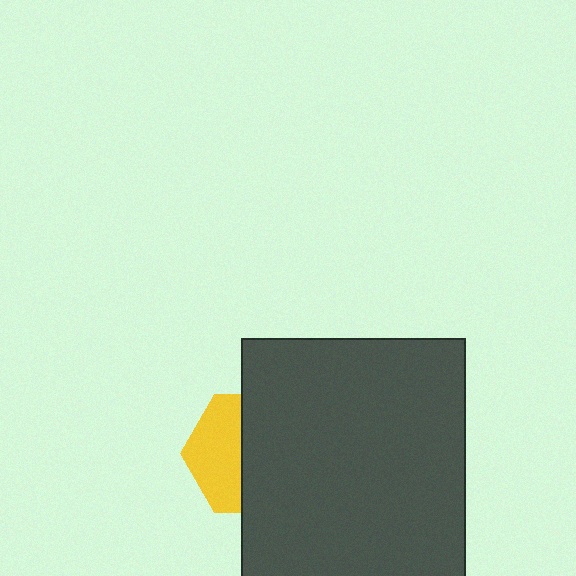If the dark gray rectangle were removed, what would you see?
You would see the complete yellow hexagon.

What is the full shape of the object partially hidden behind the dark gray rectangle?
The partially hidden object is a yellow hexagon.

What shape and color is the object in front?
The object in front is a dark gray rectangle.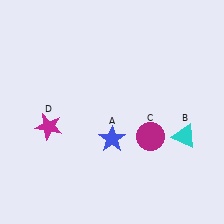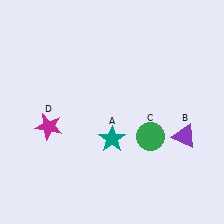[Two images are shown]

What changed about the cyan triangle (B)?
In Image 1, B is cyan. In Image 2, it changed to purple.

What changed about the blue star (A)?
In Image 1, A is blue. In Image 2, it changed to teal.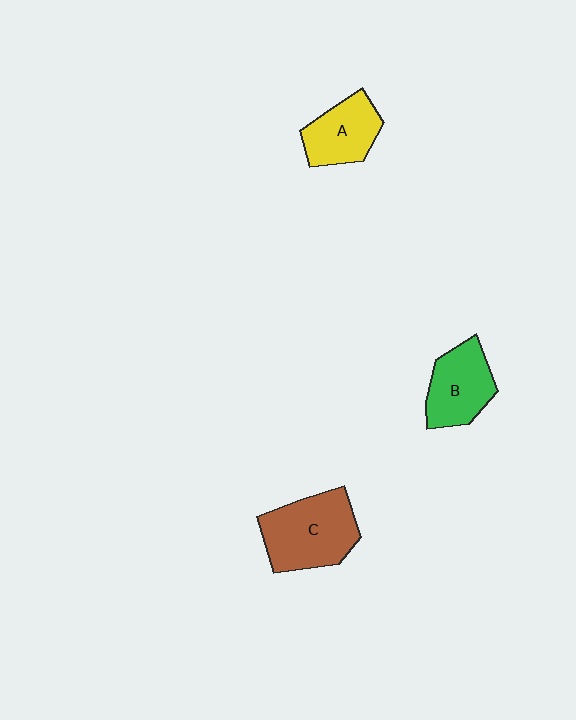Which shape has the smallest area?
Shape A (yellow).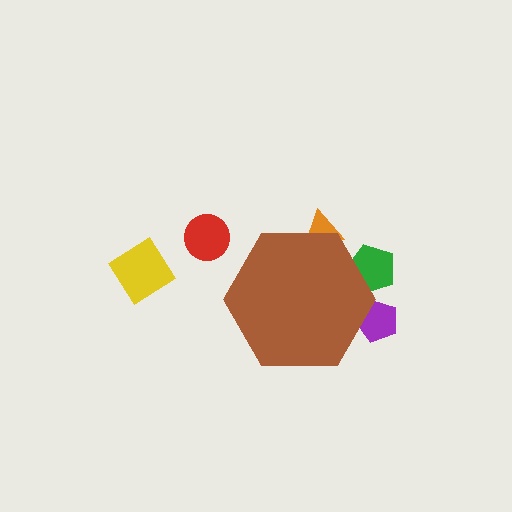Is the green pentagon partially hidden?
Yes, the green pentagon is partially hidden behind the brown hexagon.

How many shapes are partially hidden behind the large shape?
3 shapes are partially hidden.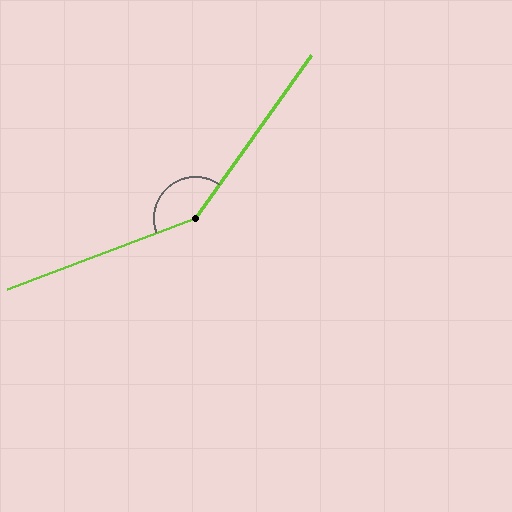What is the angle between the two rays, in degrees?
Approximately 146 degrees.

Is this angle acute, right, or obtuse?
It is obtuse.